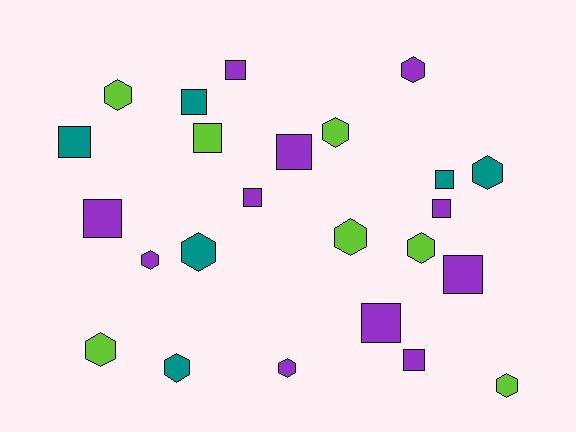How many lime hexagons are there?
There are 6 lime hexagons.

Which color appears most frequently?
Purple, with 11 objects.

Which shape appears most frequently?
Hexagon, with 12 objects.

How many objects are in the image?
There are 24 objects.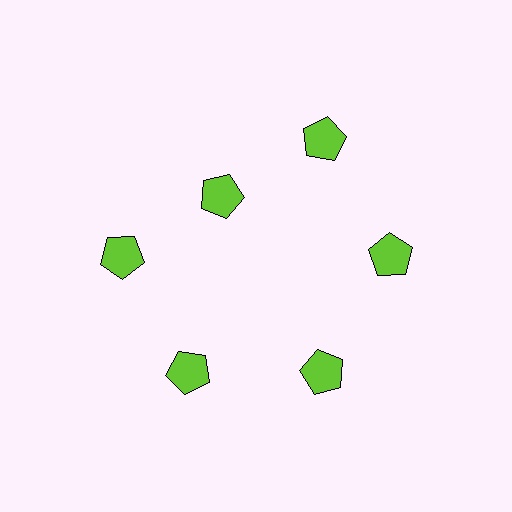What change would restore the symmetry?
The symmetry would be restored by moving it outward, back onto the ring so that all 6 pentagons sit at equal angles and equal distance from the center.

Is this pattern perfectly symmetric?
No. The 6 lime pentagons are arranged in a ring, but one element near the 11 o'clock position is pulled inward toward the center, breaking the 6-fold rotational symmetry.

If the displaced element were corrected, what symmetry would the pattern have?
It would have 6-fold rotational symmetry — the pattern would map onto itself every 60 degrees.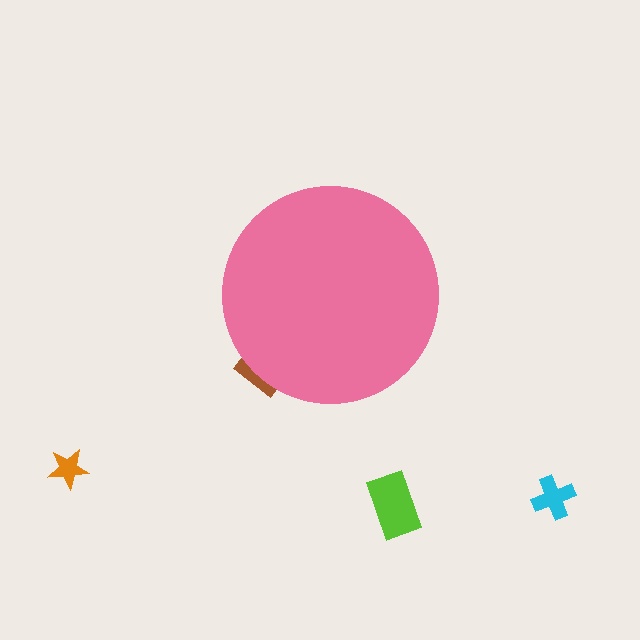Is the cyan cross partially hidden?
No, the cyan cross is fully visible.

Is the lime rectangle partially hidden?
No, the lime rectangle is fully visible.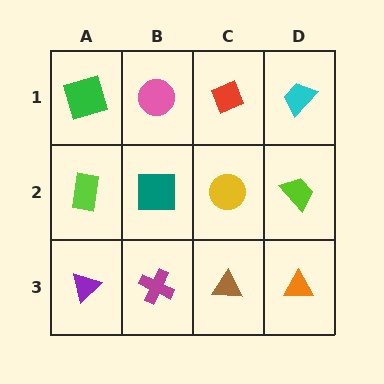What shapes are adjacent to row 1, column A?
A lime rectangle (row 2, column A), a pink circle (row 1, column B).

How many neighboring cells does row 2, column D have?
3.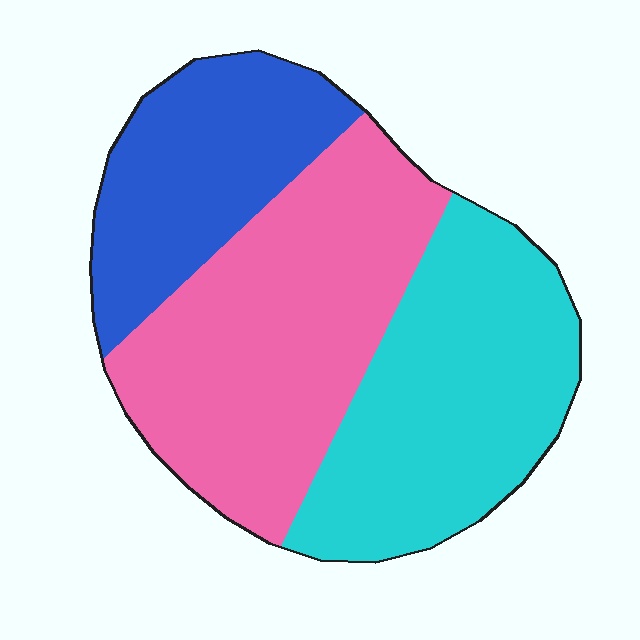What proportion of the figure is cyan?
Cyan covers around 35% of the figure.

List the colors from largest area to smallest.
From largest to smallest: pink, cyan, blue.